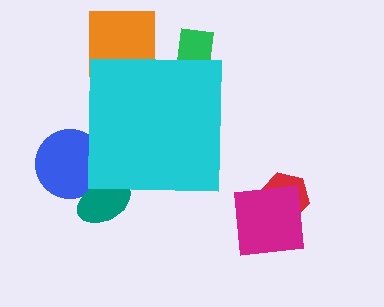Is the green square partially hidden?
Yes, the green square is partially hidden behind the cyan square.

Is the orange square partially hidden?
Yes, the orange square is partially hidden behind the cyan square.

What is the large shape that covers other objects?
A cyan square.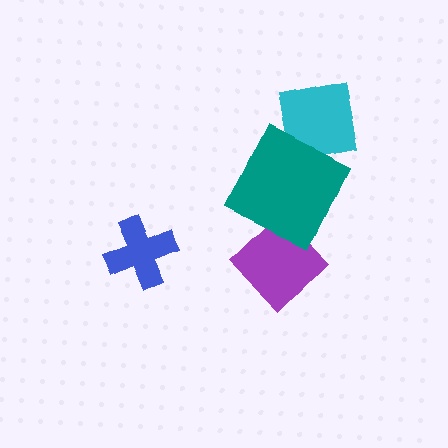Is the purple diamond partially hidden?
Yes, it is partially covered by another shape.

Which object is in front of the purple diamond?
The teal square is in front of the purple diamond.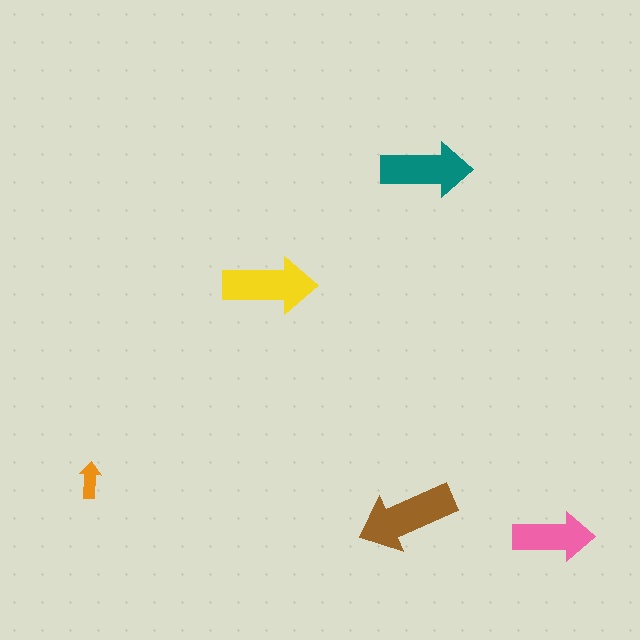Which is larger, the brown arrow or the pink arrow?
The brown one.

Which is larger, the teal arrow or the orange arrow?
The teal one.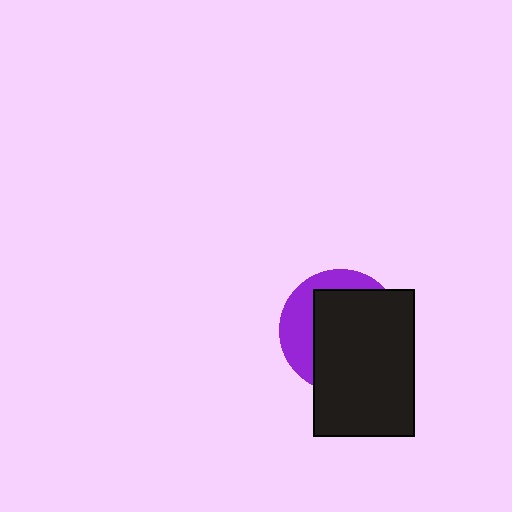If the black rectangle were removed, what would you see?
You would see the complete purple circle.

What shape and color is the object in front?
The object in front is a black rectangle.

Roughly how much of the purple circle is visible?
A small part of it is visible (roughly 33%).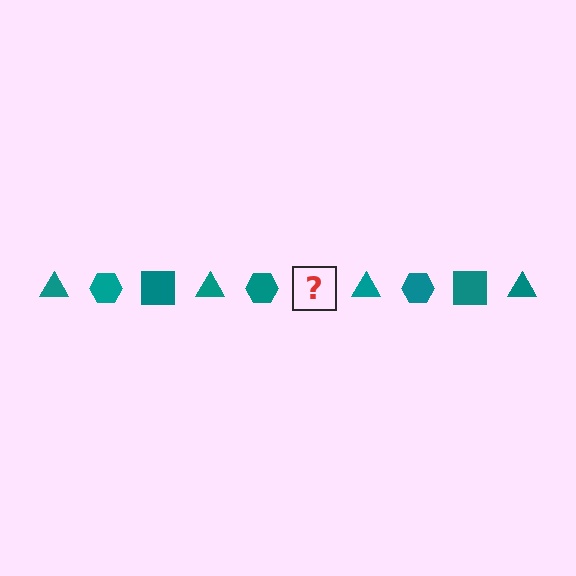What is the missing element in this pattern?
The missing element is a teal square.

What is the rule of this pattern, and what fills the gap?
The rule is that the pattern cycles through triangle, hexagon, square shapes in teal. The gap should be filled with a teal square.